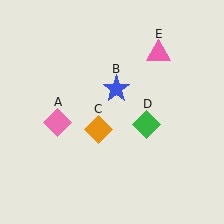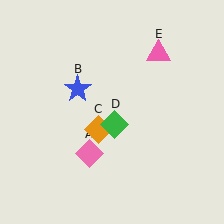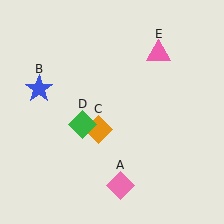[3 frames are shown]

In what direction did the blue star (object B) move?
The blue star (object B) moved left.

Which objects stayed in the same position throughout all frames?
Orange diamond (object C) and pink triangle (object E) remained stationary.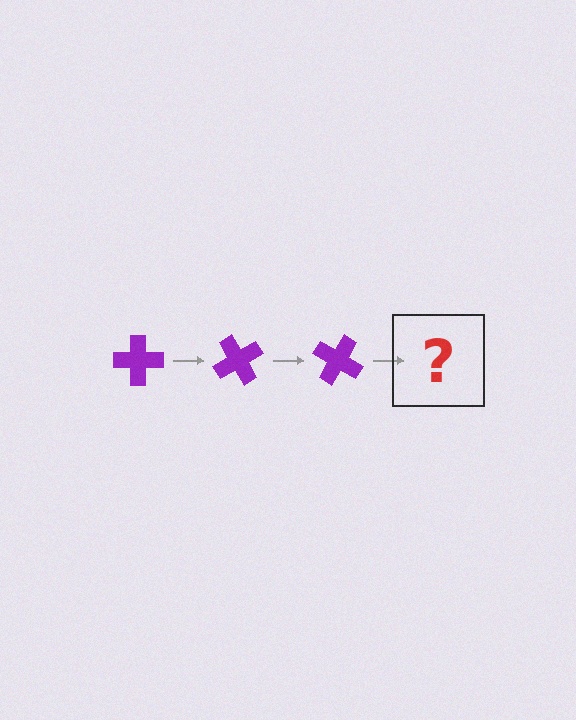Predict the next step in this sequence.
The next step is a purple cross rotated 180 degrees.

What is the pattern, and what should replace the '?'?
The pattern is that the cross rotates 60 degrees each step. The '?' should be a purple cross rotated 180 degrees.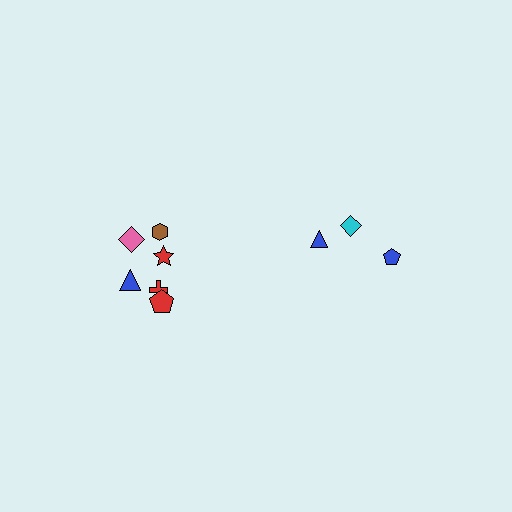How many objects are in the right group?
There are 3 objects.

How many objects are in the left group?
There are 6 objects.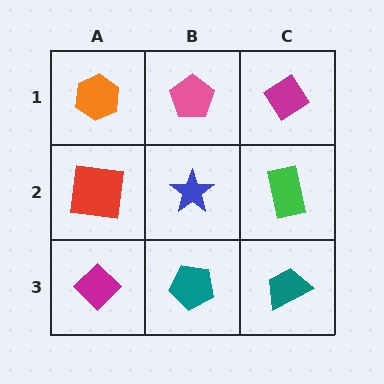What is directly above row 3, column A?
A red square.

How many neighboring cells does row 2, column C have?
3.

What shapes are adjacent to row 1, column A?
A red square (row 2, column A), a pink pentagon (row 1, column B).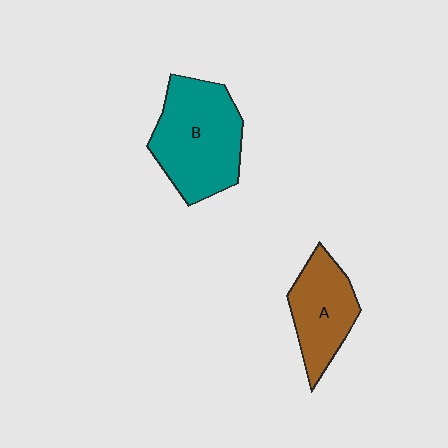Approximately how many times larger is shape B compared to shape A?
Approximately 1.5 times.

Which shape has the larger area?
Shape B (teal).